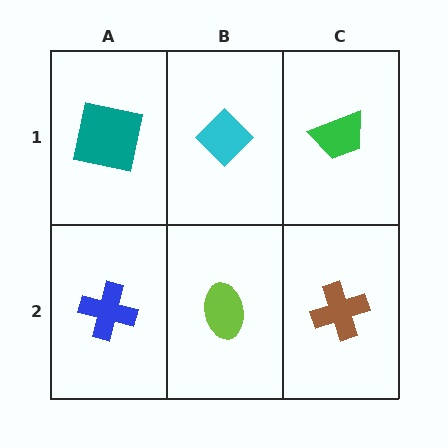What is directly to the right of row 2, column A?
A lime ellipse.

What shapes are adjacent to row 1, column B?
A lime ellipse (row 2, column B), a teal square (row 1, column A), a green trapezoid (row 1, column C).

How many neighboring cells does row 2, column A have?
2.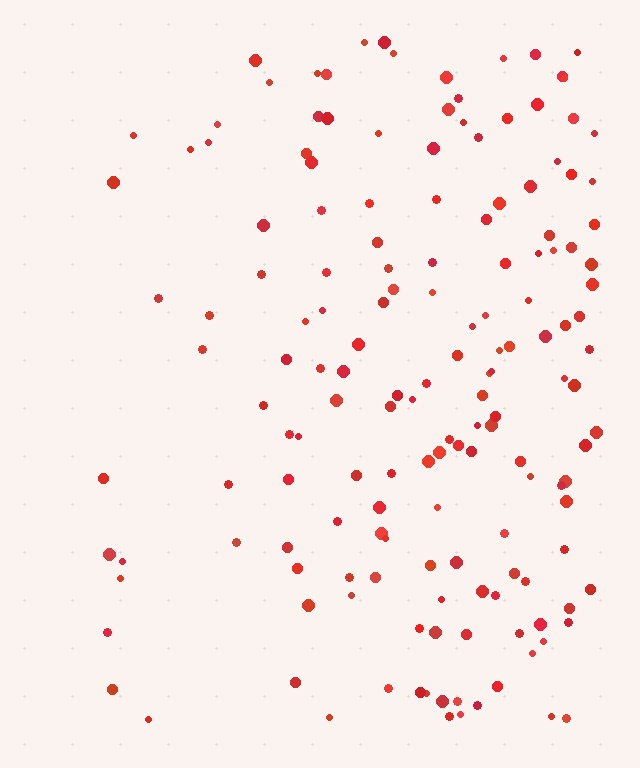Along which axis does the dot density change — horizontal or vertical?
Horizontal.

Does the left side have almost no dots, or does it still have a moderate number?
Still a moderate number, just noticeably fewer than the right.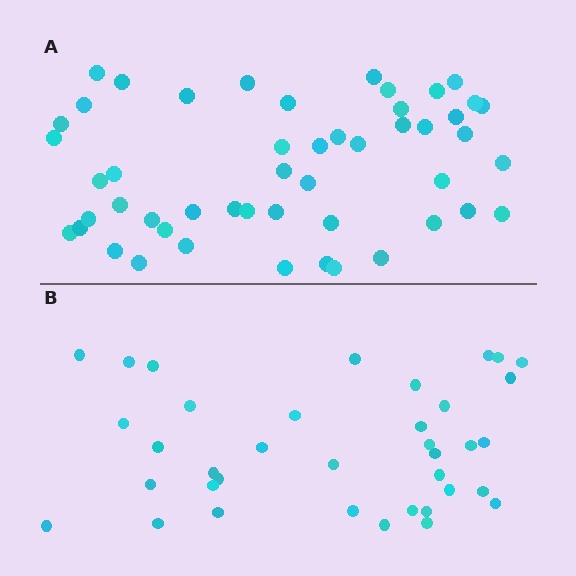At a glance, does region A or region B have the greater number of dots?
Region A (the top region) has more dots.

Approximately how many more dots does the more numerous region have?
Region A has approximately 15 more dots than region B.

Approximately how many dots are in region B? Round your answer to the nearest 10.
About 40 dots. (The exact count is 37, which rounds to 40.)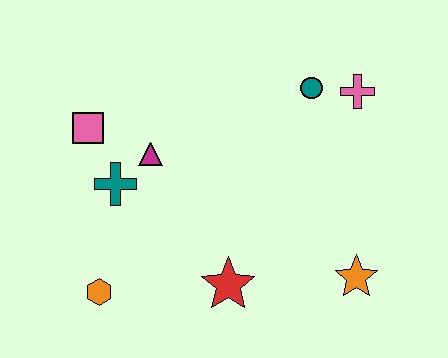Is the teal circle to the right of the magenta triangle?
Yes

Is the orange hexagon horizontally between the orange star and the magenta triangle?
No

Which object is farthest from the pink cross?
The orange hexagon is farthest from the pink cross.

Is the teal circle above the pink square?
Yes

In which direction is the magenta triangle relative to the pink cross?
The magenta triangle is to the left of the pink cross.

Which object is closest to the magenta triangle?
The teal cross is closest to the magenta triangle.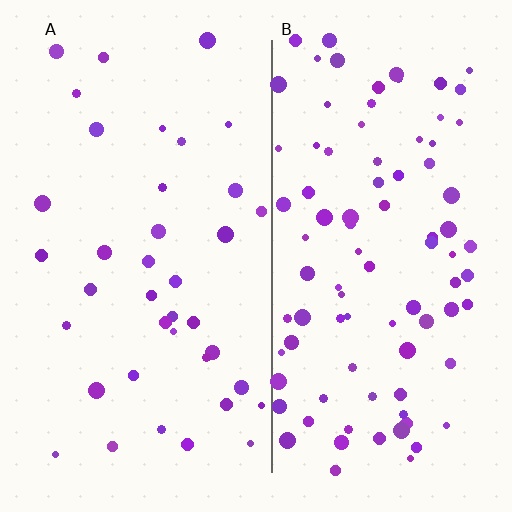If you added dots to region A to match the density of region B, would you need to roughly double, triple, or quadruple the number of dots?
Approximately double.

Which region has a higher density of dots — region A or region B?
B (the right).